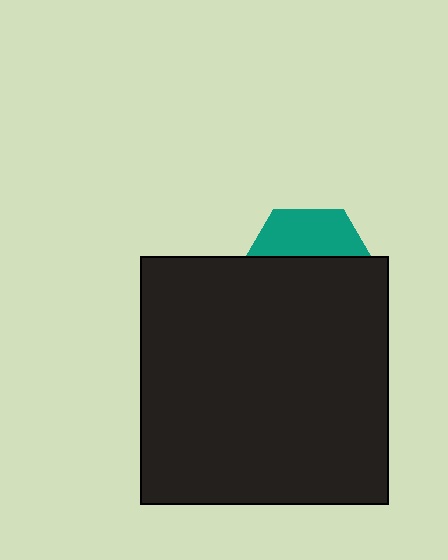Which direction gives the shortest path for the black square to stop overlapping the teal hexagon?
Moving down gives the shortest separation.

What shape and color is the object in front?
The object in front is a black square.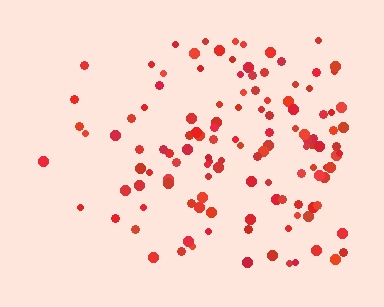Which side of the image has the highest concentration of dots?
The right.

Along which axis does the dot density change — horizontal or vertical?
Horizontal.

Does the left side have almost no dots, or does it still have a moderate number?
Still a moderate number, just noticeably fewer than the right.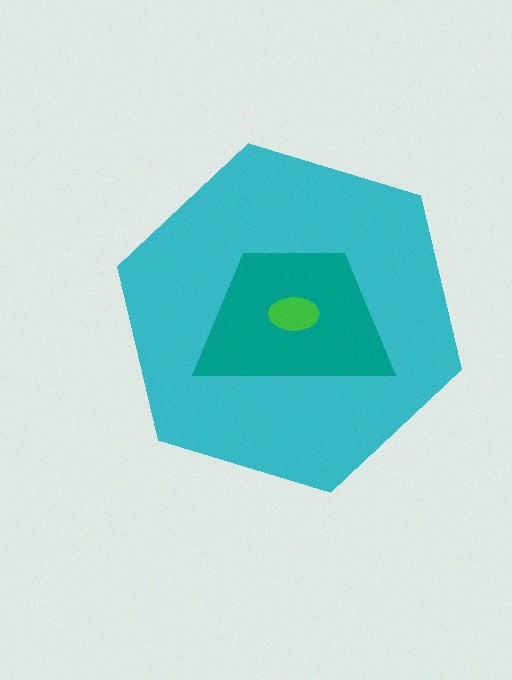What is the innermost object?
The green ellipse.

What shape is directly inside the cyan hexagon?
The teal trapezoid.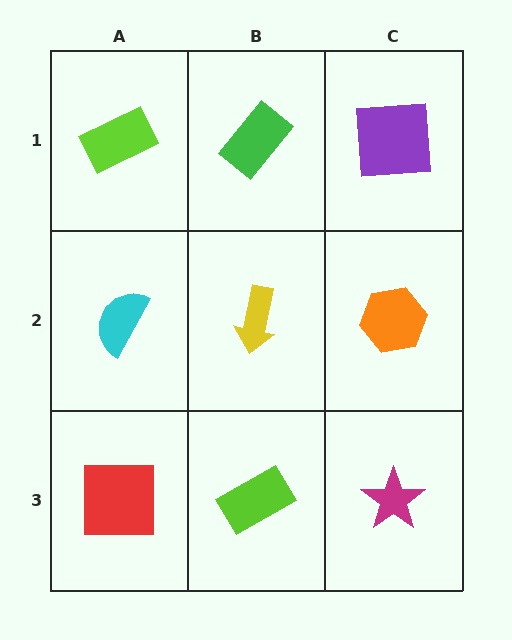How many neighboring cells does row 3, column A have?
2.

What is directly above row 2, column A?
A lime rectangle.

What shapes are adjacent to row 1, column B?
A yellow arrow (row 2, column B), a lime rectangle (row 1, column A), a purple square (row 1, column C).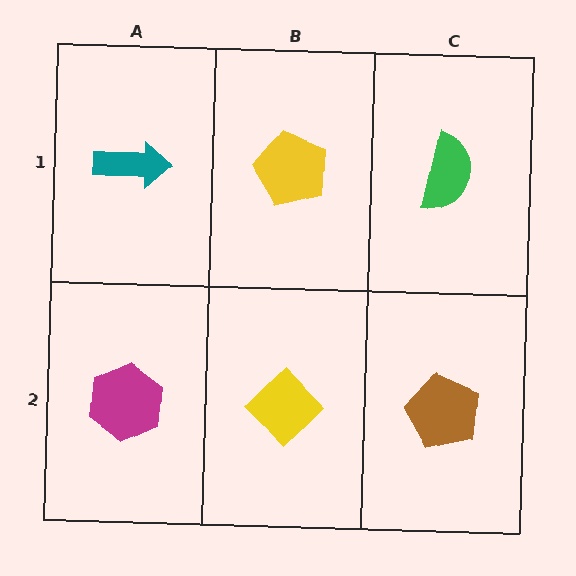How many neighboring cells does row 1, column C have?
2.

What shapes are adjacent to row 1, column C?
A brown pentagon (row 2, column C), a yellow pentagon (row 1, column B).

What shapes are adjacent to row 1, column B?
A yellow diamond (row 2, column B), a teal arrow (row 1, column A), a green semicircle (row 1, column C).